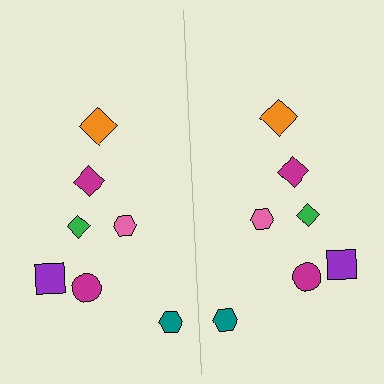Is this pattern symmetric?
Yes, this pattern has bilateral (reflection) symmetry.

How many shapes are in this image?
There are 14 shapes in this image.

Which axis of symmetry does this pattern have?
The pattern has a vertical axis of symmetry running through the center of the image.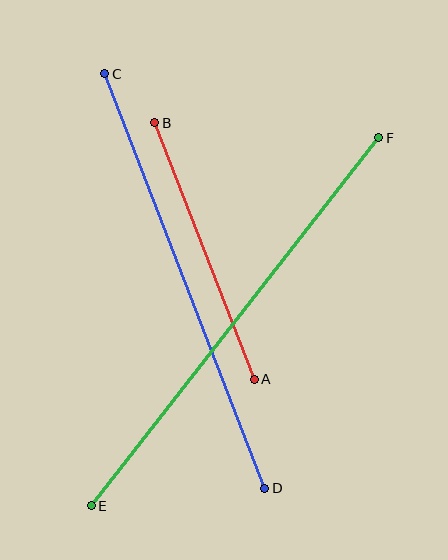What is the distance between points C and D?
The distance is approximately 444 pixels.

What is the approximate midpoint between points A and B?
The midpoint is at approximately (204, 251) pixels.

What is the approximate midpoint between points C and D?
The midpoint is at approximately (185, 281) pixels.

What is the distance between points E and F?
The distance is approximately 467 pixels.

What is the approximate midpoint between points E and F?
The midpoint is at approximately (235, 322) pixels.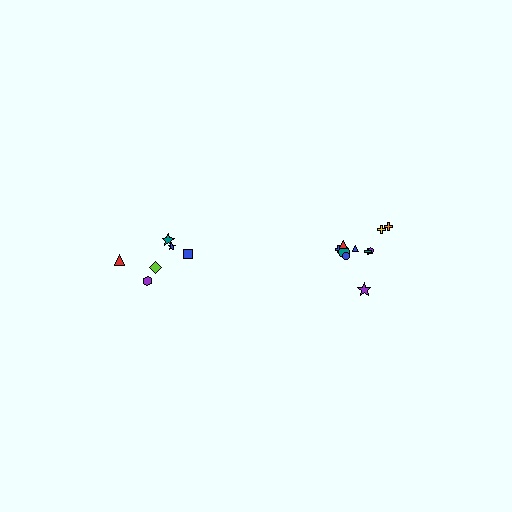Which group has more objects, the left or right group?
The right group.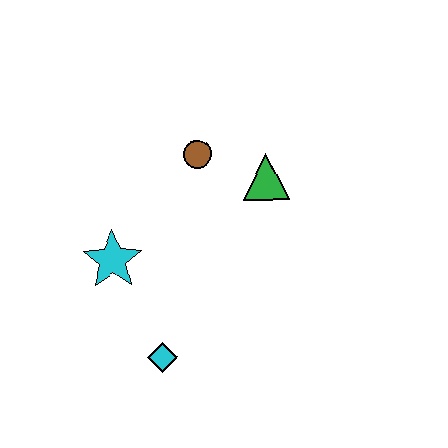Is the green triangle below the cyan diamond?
No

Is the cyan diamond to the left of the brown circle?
Yes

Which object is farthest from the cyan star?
The green triangle is farthest from the cyan star.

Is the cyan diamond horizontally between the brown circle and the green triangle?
No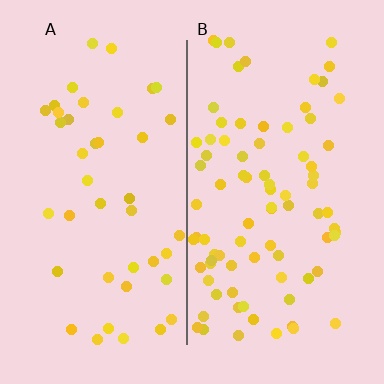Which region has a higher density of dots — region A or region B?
B (the right).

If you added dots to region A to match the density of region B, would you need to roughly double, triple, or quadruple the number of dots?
Approximately double.